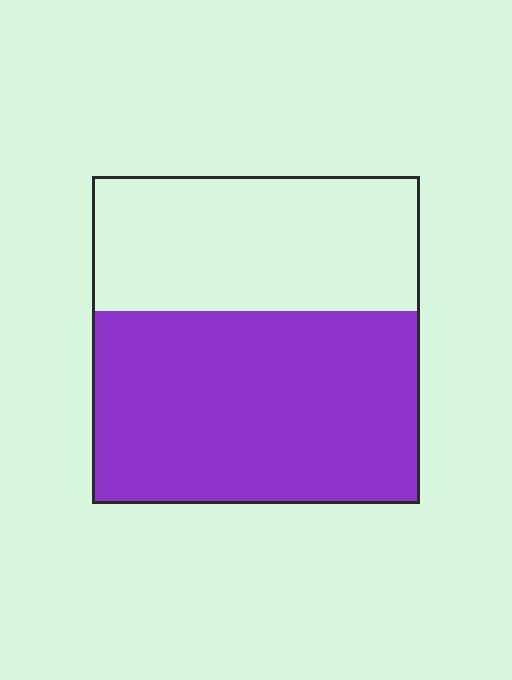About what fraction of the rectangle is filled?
About three fifths (3/5).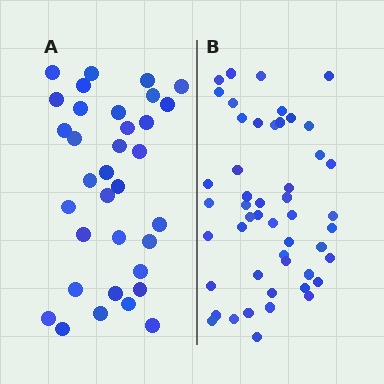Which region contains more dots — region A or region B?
Region B (the right region) has more dots.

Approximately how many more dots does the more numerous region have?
Region B has approximately 15 more dots than region A.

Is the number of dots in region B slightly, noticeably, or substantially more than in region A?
Region B has noticeably more, but not dramatically so. The ratio is roughly 1.4 to 1.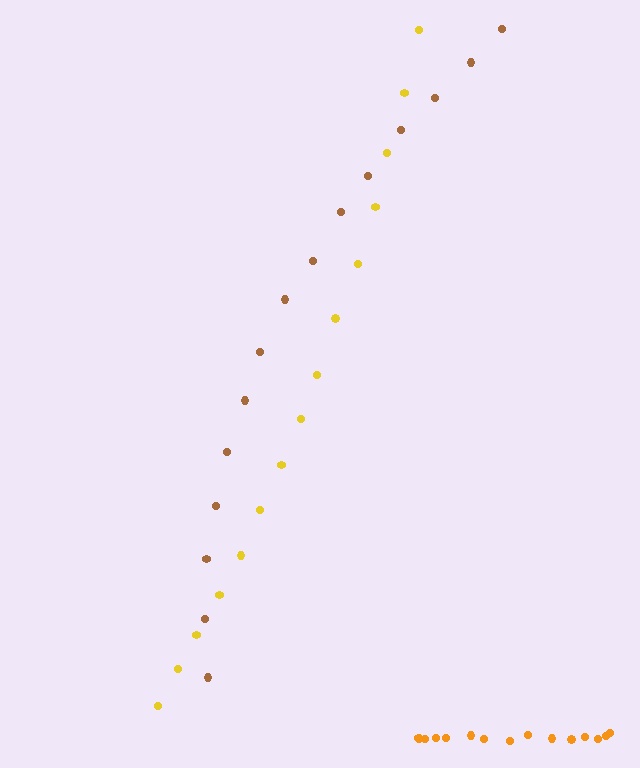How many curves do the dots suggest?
There are 3 distinct paths.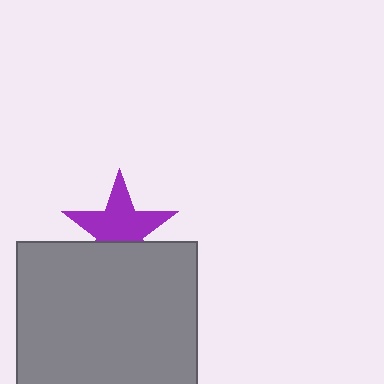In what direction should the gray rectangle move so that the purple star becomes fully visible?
The gray rectangle should move down. That is the shortest direction to clear the overlap and leave the purple star fully visible.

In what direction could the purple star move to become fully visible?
The purple star could move up. That would shift it out from behind the gray rectangle entirely.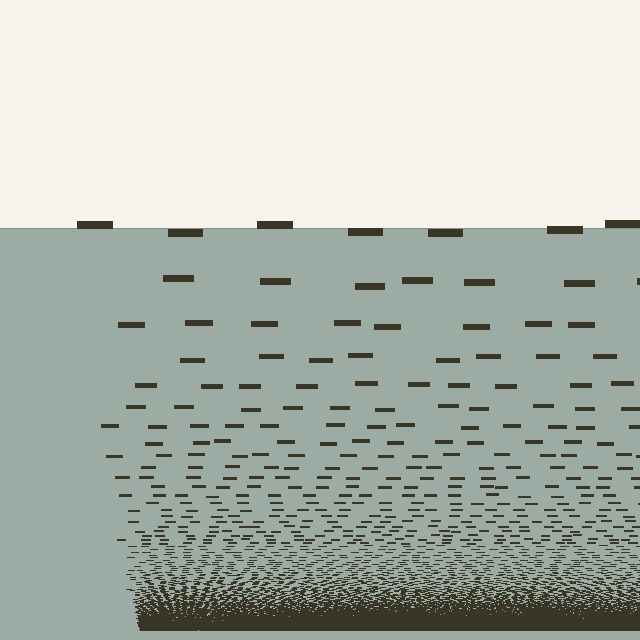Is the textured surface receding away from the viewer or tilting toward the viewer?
The surface appears to tilt toward the viewer. Texture elements get larger and sparser toward the top.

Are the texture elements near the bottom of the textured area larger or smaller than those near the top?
Smaller. The gradient is inverted — elements near the bottom are smaller and denser.